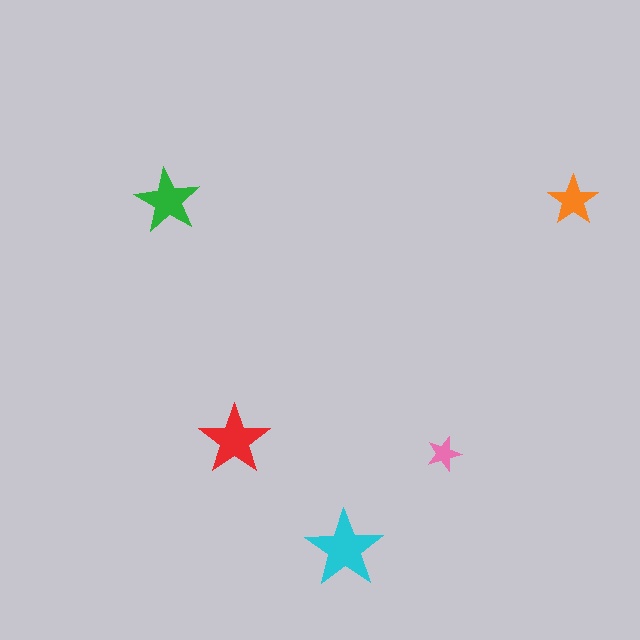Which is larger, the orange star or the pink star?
The orange one.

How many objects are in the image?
There are 5 objects in the image.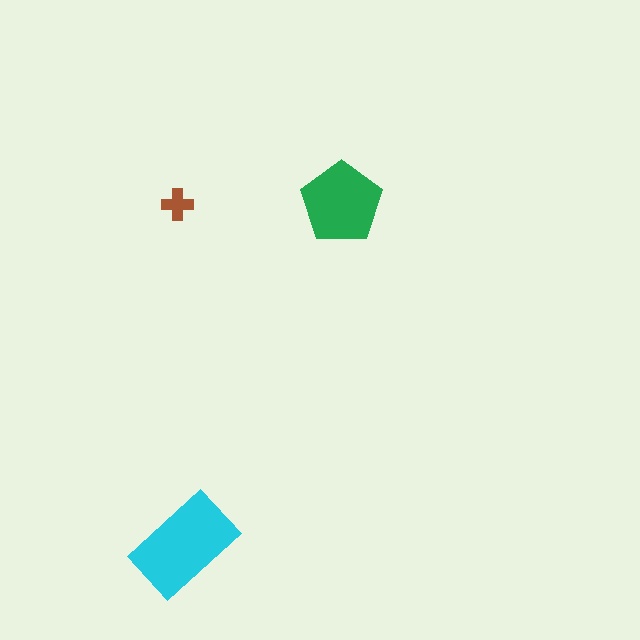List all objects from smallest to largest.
The brown cross, the green pentagon, the cyan rectangle.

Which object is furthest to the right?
The green pentagon is rightmost.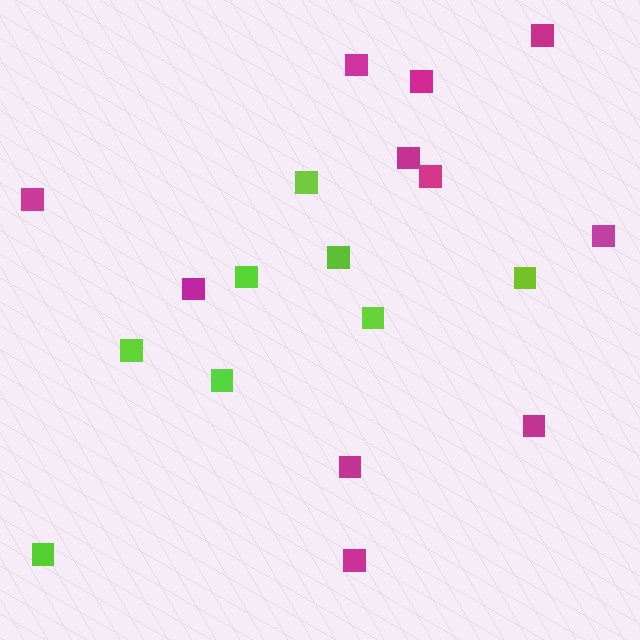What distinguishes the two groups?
There are 2 groups: one group of magenta squares (11) and one group of lime squares (8).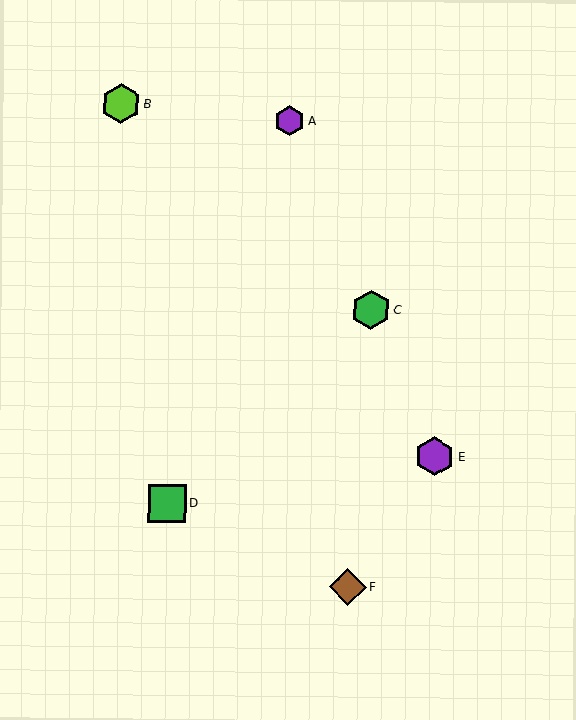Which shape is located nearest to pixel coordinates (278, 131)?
The purple hexagon (labeled A) at (290, 121) is nearest to that location.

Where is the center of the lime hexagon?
The center of the lime hexagon is at (121, 104).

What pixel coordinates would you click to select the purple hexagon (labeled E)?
Click at (435, 456) to select the purple hexagon E.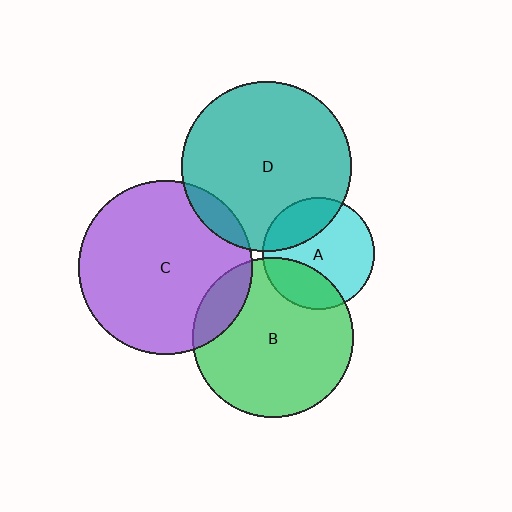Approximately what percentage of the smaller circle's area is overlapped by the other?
Approximately 10%.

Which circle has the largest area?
Circle C (purple).